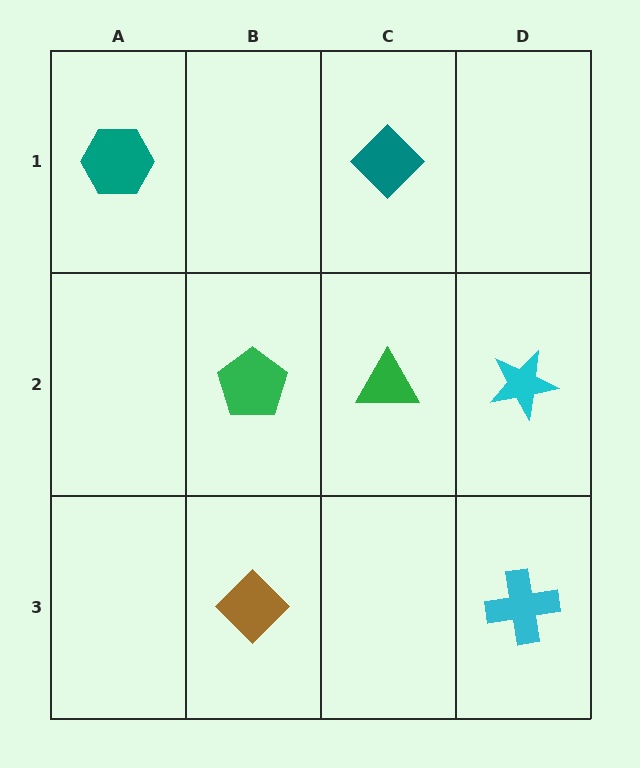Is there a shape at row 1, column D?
No, that cell is empty.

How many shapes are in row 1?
2 shapes.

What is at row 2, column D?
A cyan star.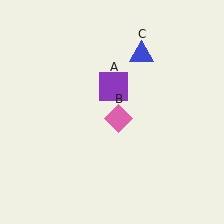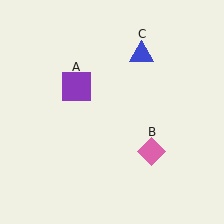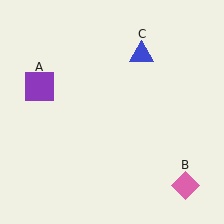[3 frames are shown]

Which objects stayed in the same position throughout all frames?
Blue triangle (object C) remained stationary.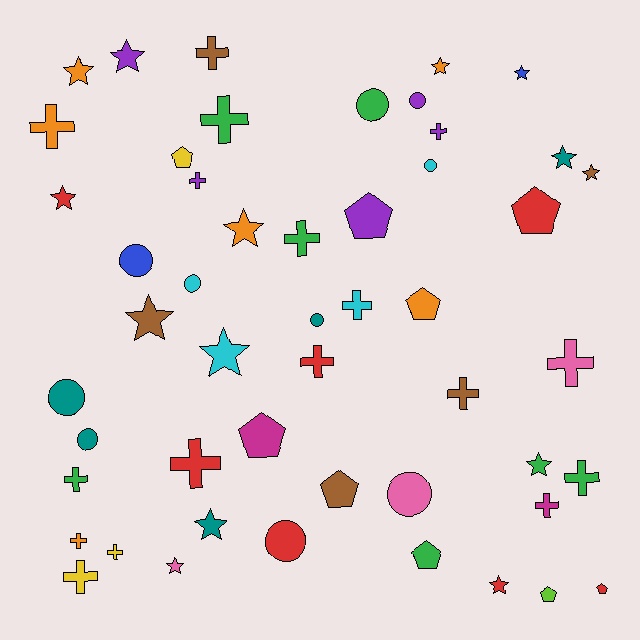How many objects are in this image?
There are 50 objects.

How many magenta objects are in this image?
There are 2 magenta objects.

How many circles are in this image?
There are 10 circles.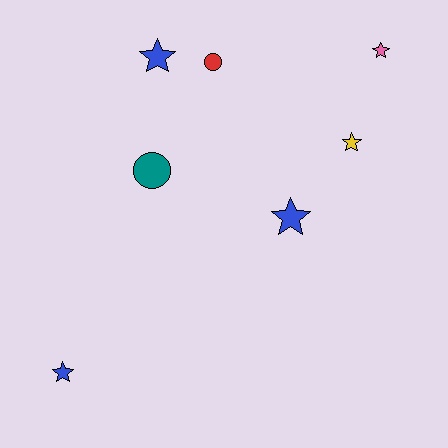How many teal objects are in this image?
There is 1 teal object.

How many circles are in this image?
There are 2 circles.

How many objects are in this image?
There are 7 objects.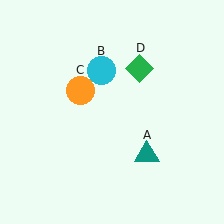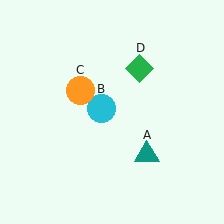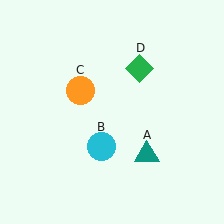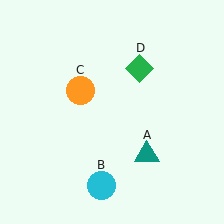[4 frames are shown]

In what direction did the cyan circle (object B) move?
The cyan circle (object B) moved down.